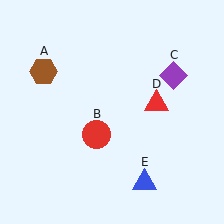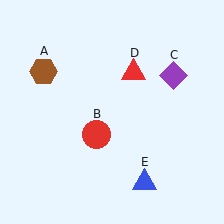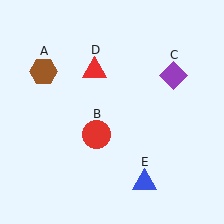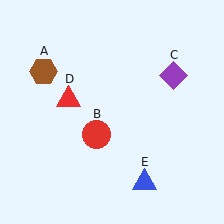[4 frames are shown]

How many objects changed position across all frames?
1 object changed position: red triangle (object D).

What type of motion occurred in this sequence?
The red triangle (object D) rotated counterclockwise around the center of the scene.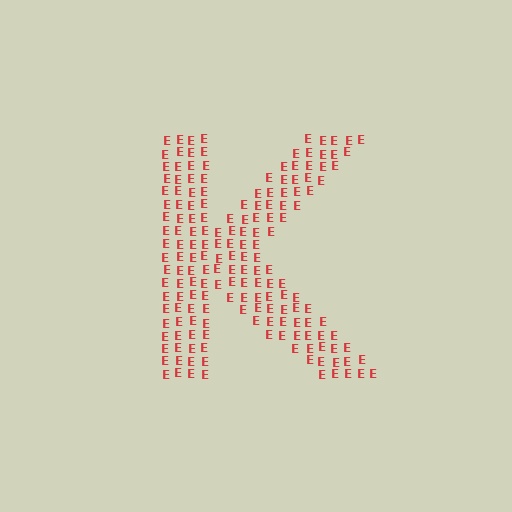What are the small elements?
The small elements are letter E's.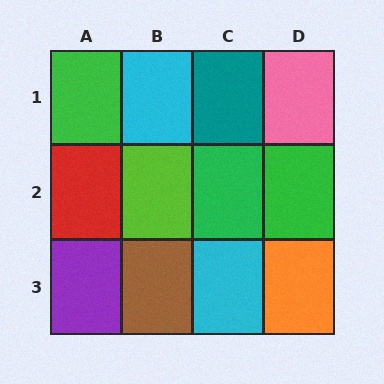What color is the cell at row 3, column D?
Orange.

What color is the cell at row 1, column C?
Teal.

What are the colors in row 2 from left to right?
Red, lime, green, green.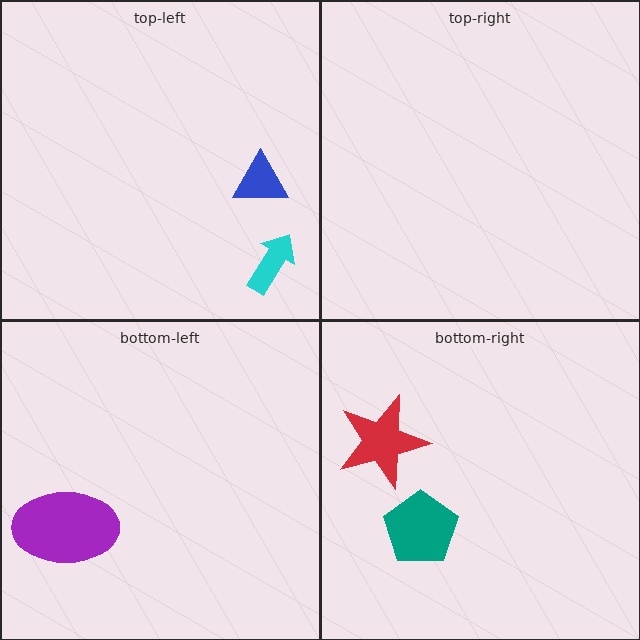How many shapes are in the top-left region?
2.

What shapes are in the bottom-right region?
The red star, the teal pentagon.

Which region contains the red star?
The bottom-right region.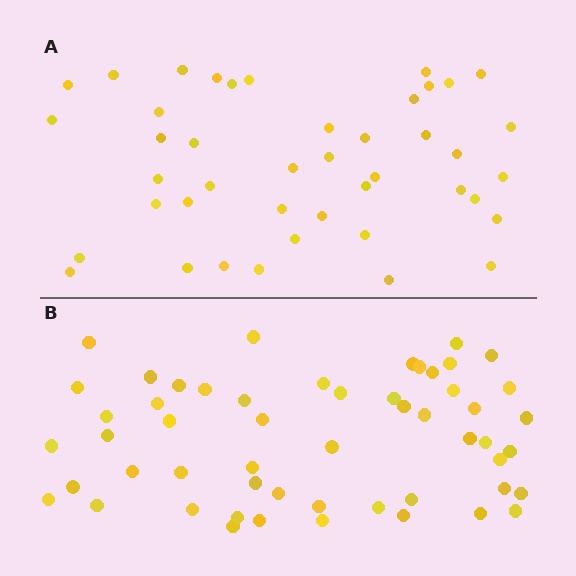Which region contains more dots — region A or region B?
Region B (the bottom region) has more dots.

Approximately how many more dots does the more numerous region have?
Region B has roughly 12 or so more dots than region A.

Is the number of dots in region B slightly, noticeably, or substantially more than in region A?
Region B has noticeably more, but not dramatically so. The ratio is roughly 1.3 to 1.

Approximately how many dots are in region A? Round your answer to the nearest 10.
About 40 dots. (The exact count is 43, which rounds to 40.)